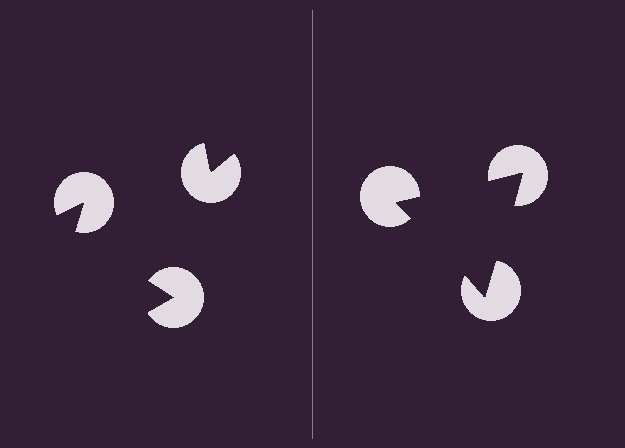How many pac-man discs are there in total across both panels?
6 — 3 on each side.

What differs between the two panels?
The pac-man discs are positioned identically on both sides; only the wedge orientations differ. On the right they align to a triangle; on the left they are misaligned.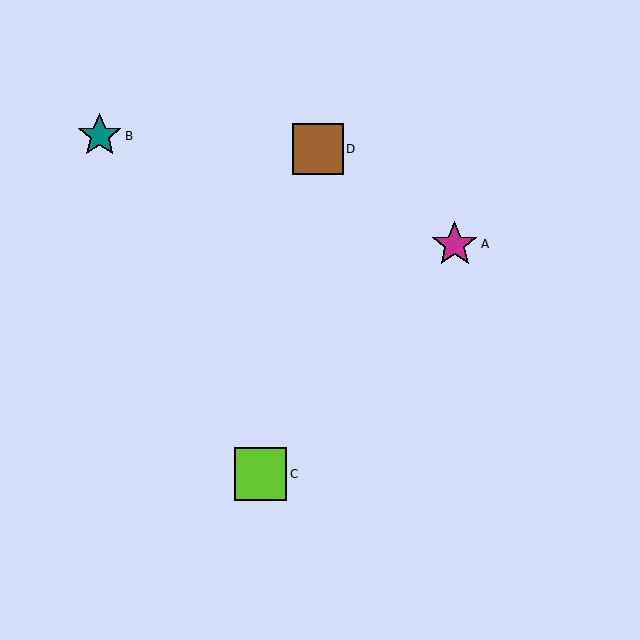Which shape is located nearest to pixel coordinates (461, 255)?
The magenta star (labeled A) at (455, 244) is nearest to that location.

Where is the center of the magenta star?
The center of the magenta star is at (455, 244).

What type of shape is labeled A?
Shape A is a magenta star.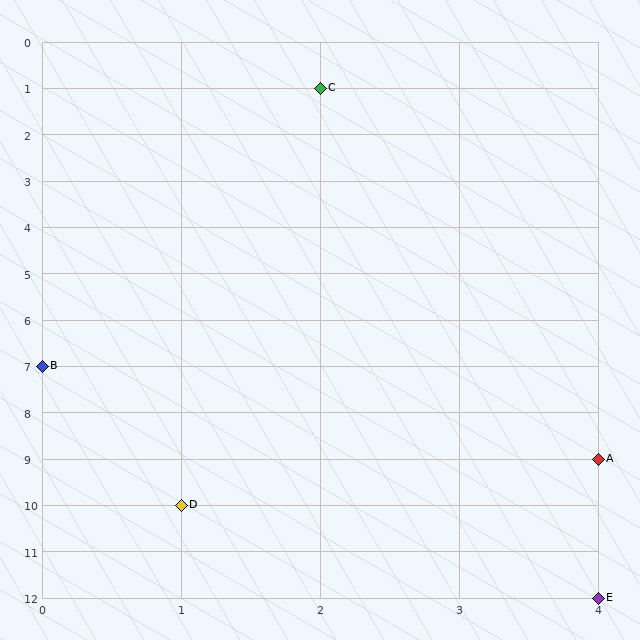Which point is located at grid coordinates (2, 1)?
Point C is at (2, 1).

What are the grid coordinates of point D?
Point D is at grid coordinates (1, 10).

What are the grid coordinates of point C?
Point C is at grid coordinates (2, 1).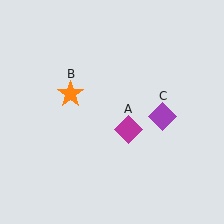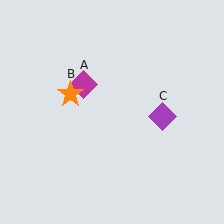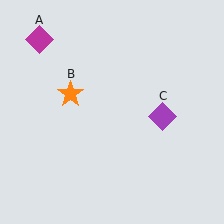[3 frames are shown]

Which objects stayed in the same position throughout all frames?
Orange star (object B) and purple diamond (object C) remained stationary.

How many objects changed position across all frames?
1 object changed position: magenta diamond (object A).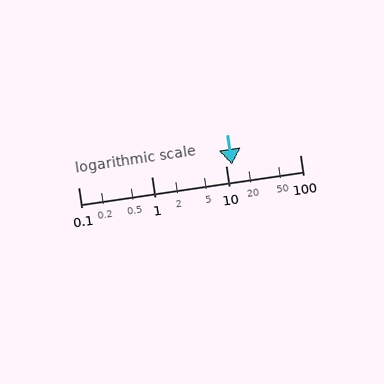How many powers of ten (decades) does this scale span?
The scale spans 3 decades, from 0.1 to 100.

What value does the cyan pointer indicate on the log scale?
The pointer indicates approximately 12.